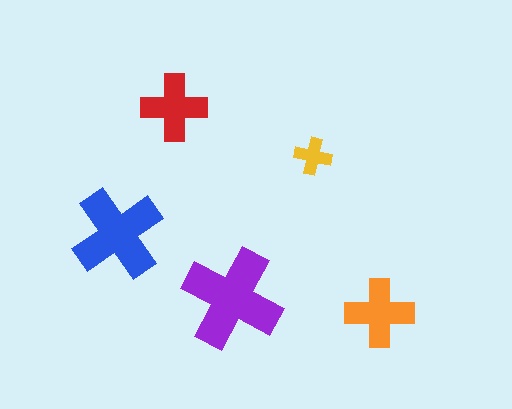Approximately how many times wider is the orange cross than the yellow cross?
About 2 times wider.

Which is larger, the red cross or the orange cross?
The orange one.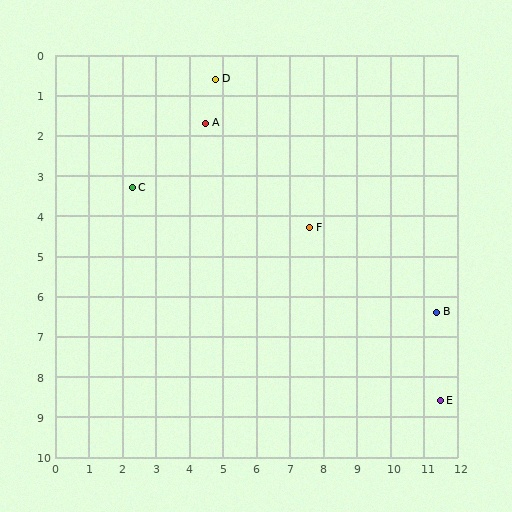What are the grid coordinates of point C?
Point C is at approximately (2.3, 3.3).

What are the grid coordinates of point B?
Point B is at approximately (11.4, 6.4).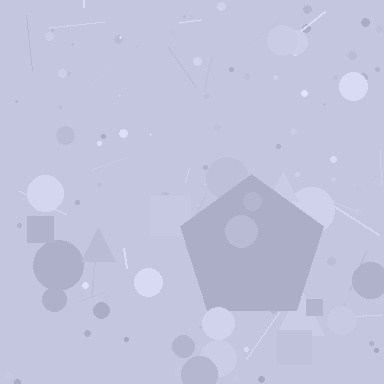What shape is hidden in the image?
A pentagon is hidden in the image.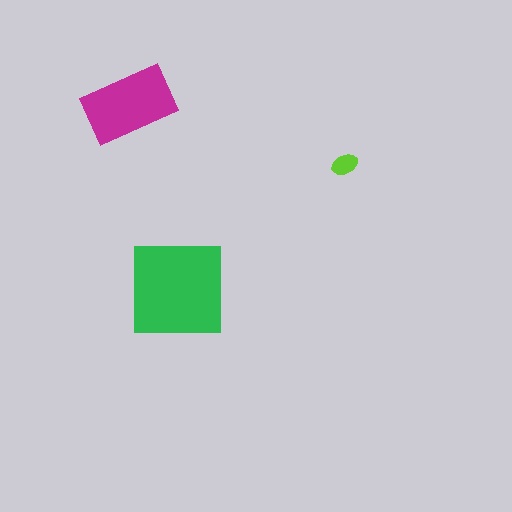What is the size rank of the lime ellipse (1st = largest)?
3rd.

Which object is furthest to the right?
The lime ellipse is rightmost.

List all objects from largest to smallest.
The green square, the magenta rectangle, the lime ellipse.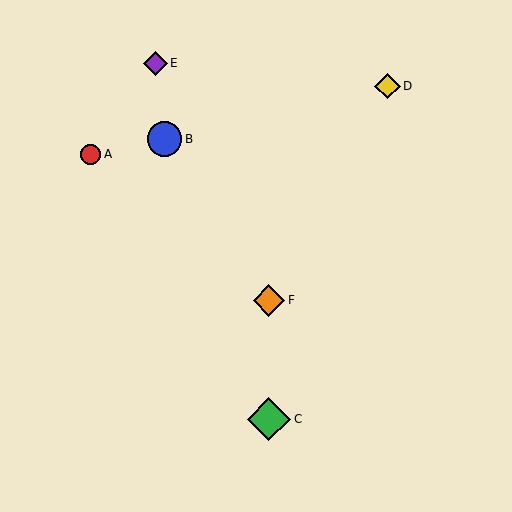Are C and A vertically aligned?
No, C is at x≈269 and A is at x≈91.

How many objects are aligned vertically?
2 objects (C, F) are aligned vertically.